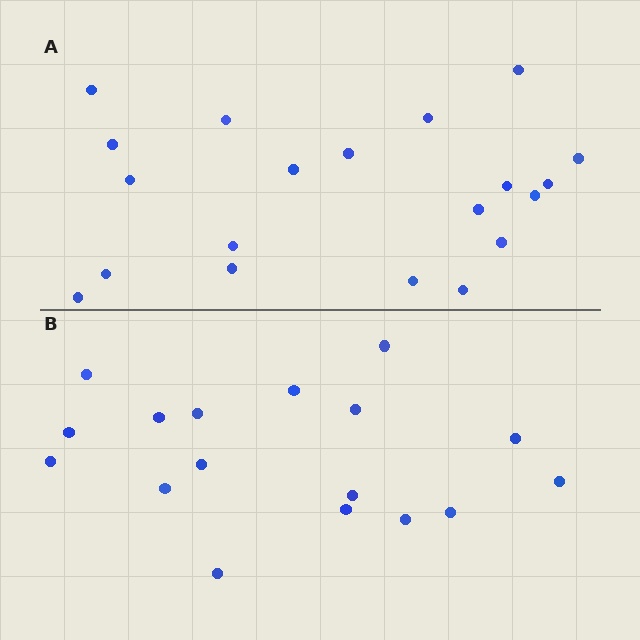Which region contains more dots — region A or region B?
Region A (the top region) has more dots.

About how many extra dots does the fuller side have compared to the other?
Region A has just a few more — roughly 2 or 3 more dots than region B.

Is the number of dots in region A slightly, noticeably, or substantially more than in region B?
Region A has only slightly more — the two regions are fairly close. The ratio is roughly 1.2 to 1.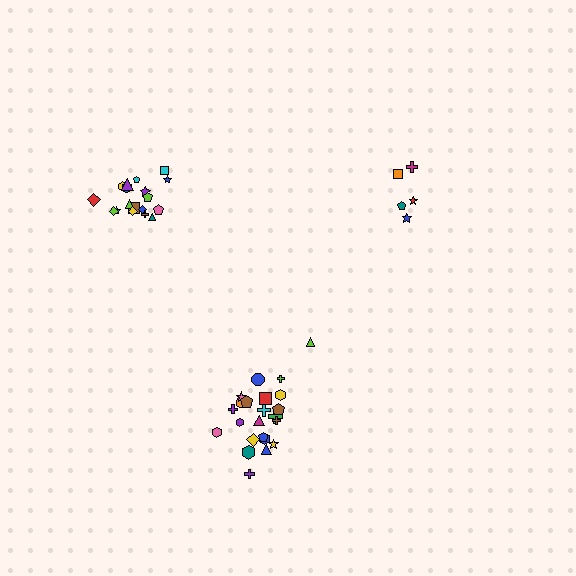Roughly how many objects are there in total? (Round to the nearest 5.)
Roughly 50 objects in total.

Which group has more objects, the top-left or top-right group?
The top-left group.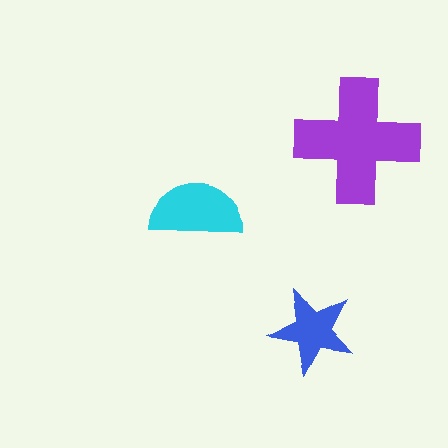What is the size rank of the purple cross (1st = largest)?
1st.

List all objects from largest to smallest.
The purple cross, the cyan semicircle, the blue star.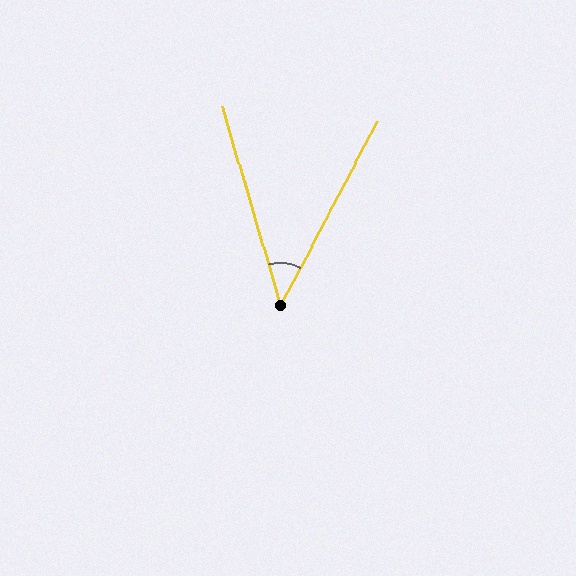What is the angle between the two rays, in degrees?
Approximately 44 degrees.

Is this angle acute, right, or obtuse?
It is acute.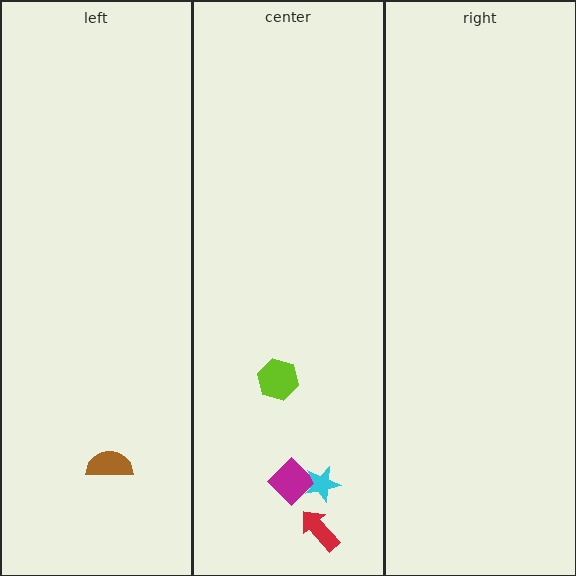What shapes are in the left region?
The brown semicircle.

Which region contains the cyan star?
The center region.